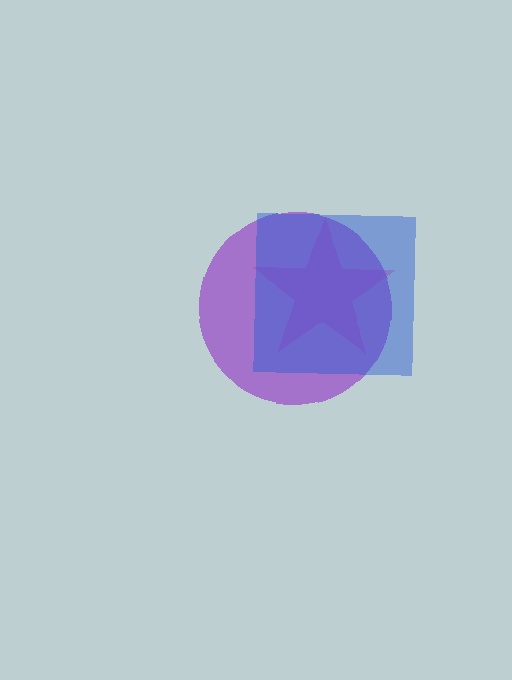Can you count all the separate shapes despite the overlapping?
Yes, there are 3 separate shapes.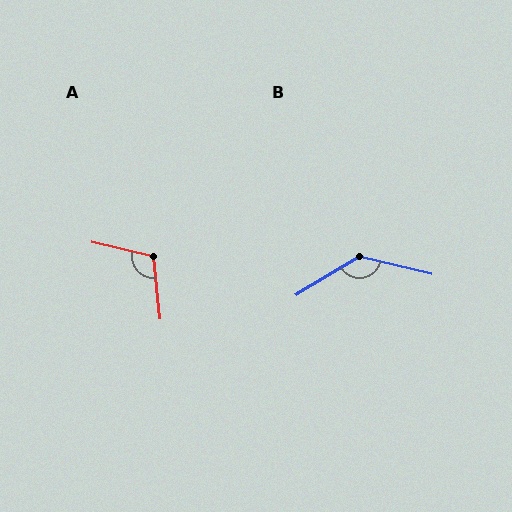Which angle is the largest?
B, at approximately 135 degrees.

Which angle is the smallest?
A, at approximately 109 degrees.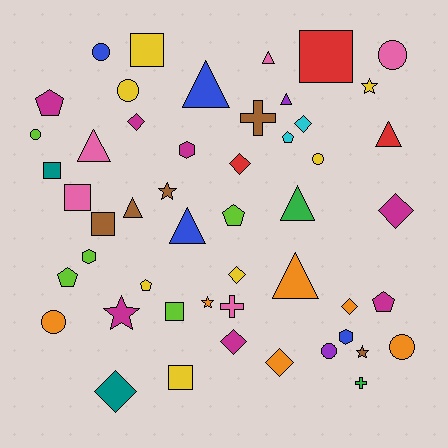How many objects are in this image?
There are 50 objects.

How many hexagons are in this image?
There are 3 hexagons.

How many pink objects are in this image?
There are 5 pink objects.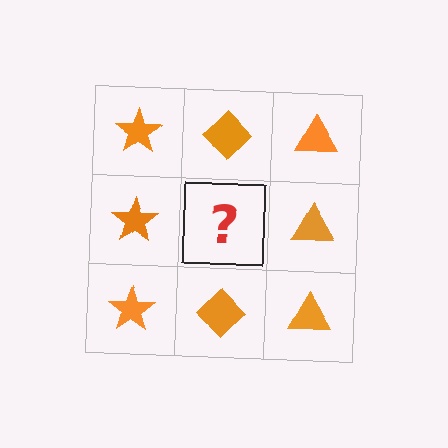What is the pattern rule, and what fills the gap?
The rule is that each column has a consistent shape. The gap should be filled with an orange diamond.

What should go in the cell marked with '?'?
The missing cell should contain an orange diamond.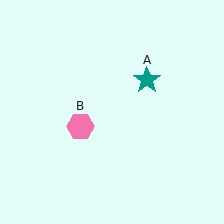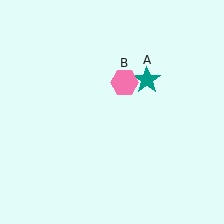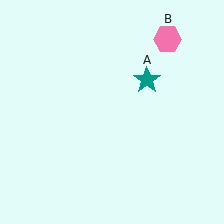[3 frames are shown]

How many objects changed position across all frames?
1 object changed position: pink hexagon (object B).